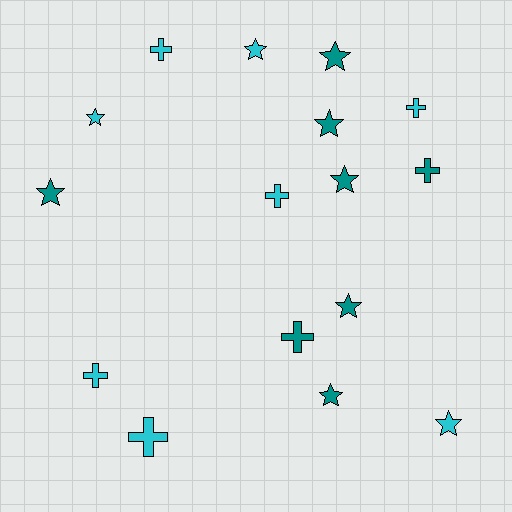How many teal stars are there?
There are 6 teal stars.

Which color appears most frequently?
Cyan, with 8 objects.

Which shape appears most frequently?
Star, with 9 objects.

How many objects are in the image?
There are 16 objects.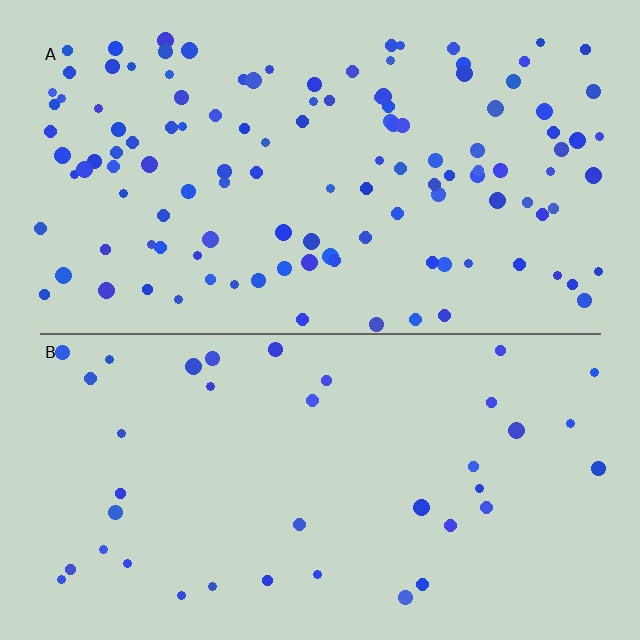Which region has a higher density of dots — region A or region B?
A (the top).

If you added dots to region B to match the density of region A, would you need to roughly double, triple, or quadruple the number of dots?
Approximately triple.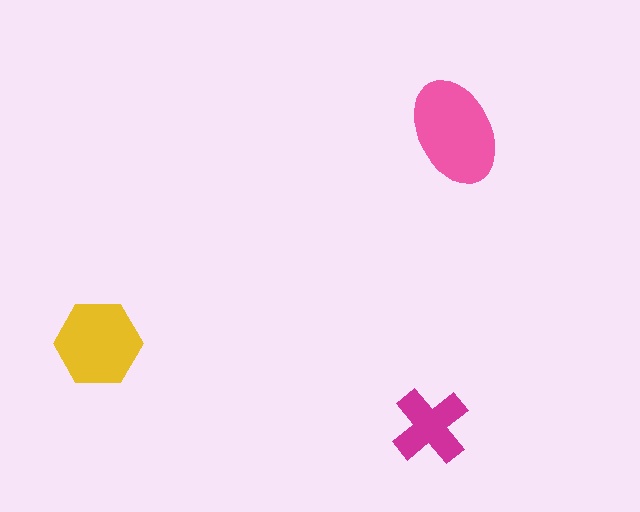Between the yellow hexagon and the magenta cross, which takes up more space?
The yellow hexagon.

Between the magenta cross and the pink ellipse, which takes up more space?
The pink ellipse.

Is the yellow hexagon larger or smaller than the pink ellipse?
Smaller.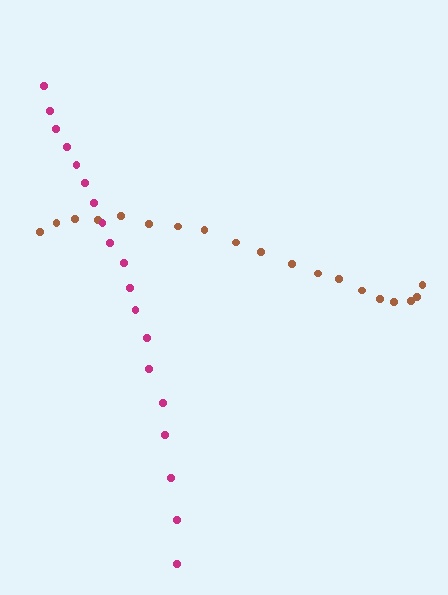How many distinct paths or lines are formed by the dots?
There are 2 distinct paths.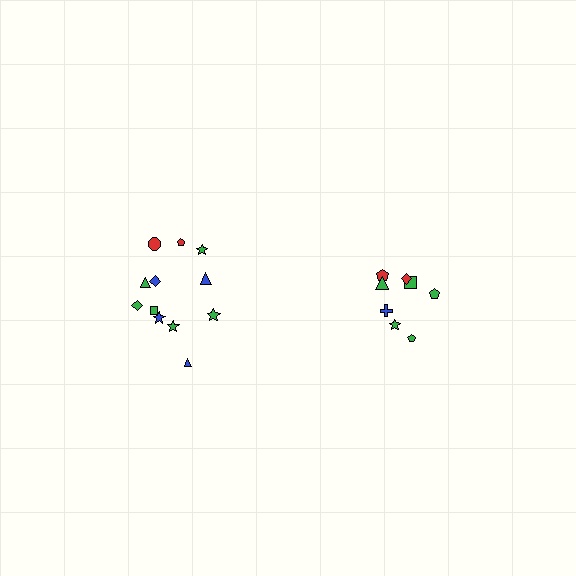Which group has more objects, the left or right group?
The left group.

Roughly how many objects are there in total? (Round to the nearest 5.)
Roughly 20 objects in total.